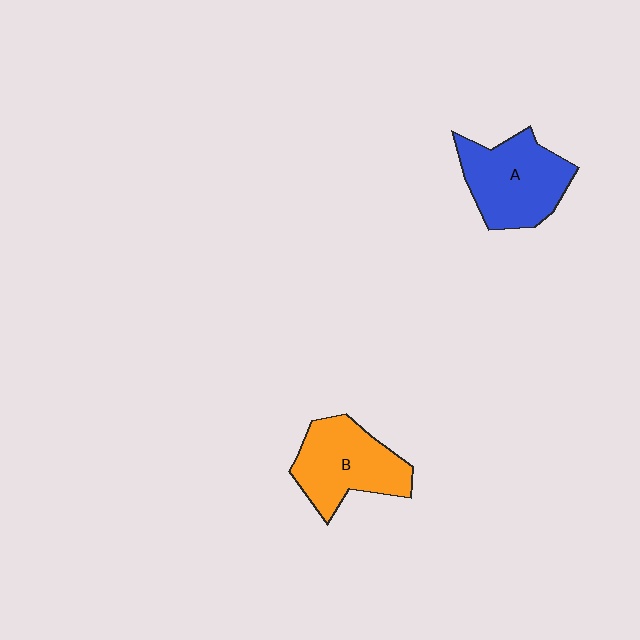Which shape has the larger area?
Shape A (blue).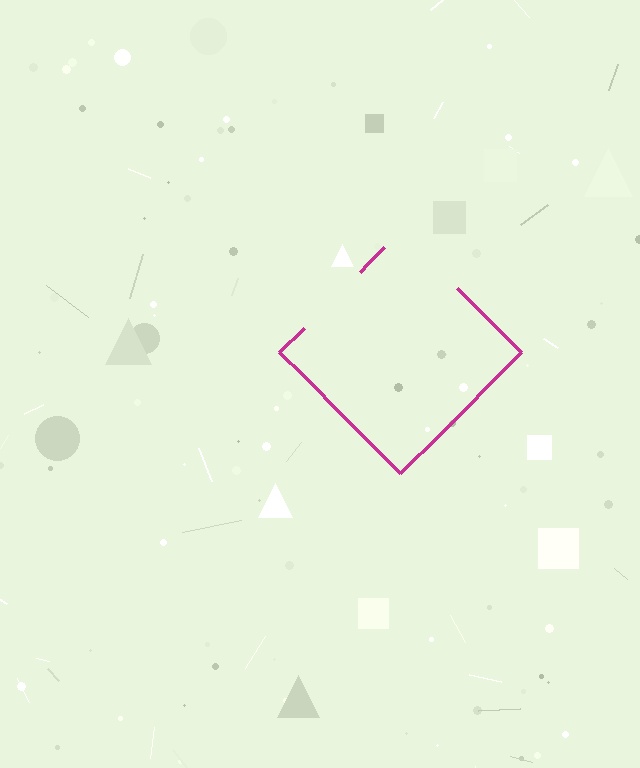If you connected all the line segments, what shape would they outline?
They would outline a diamond.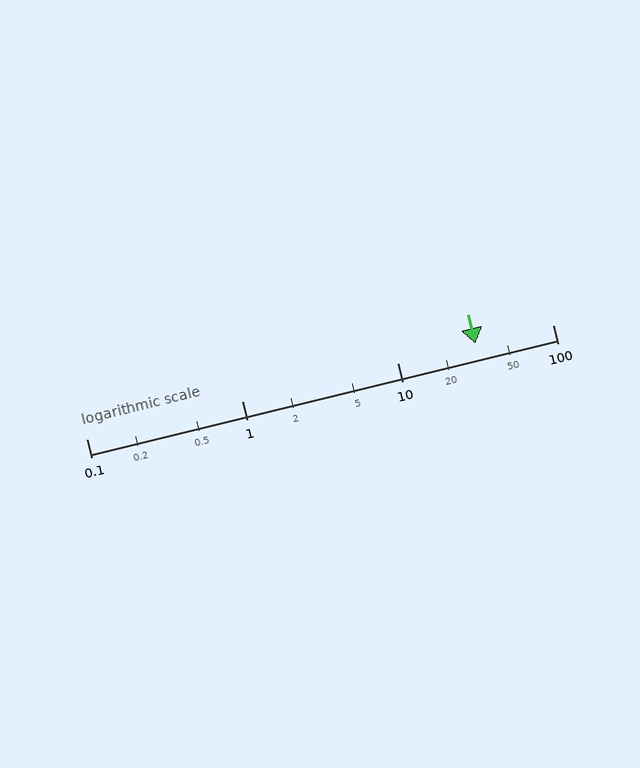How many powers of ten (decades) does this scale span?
The scale spans 3 decades, from 0.1 to 100.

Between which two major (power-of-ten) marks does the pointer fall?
The pointer is between 10 and 100.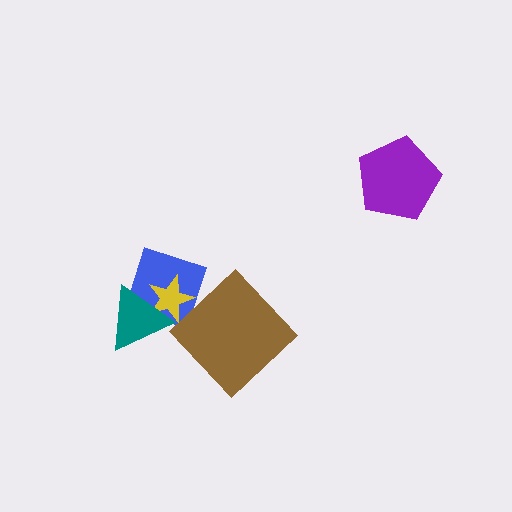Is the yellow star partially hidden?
Yes, it is partially covered by another shape.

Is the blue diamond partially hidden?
Yes, it is partially covered by another shape.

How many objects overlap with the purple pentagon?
0 objects overlap with the purple pentagon.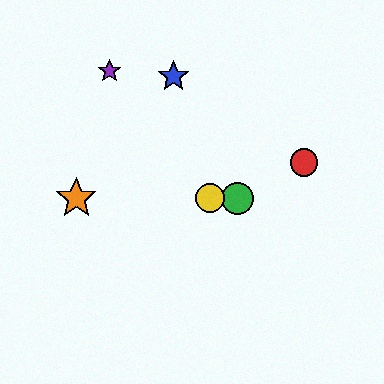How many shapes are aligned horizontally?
3 shapes (the green circle, the yellow circle, the orange star) are aligned horizontally.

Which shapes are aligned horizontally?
The green circle, the yellow circle, the orange star are aligned horizontally.